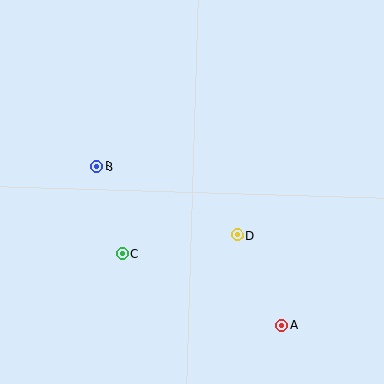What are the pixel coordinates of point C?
Point C is at (122, 254).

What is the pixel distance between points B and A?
The distance between B and A is 244 pixels.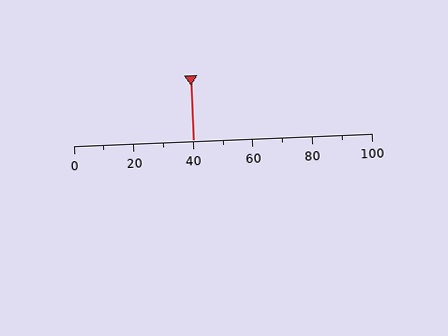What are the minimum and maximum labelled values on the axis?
The axis runs from 0 to 100.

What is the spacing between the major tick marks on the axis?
The major ticks are spaced 20 apart.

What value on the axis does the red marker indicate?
The marker indicates approximately 40.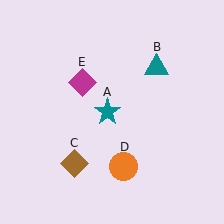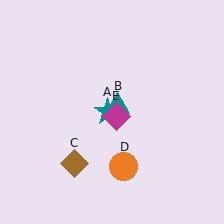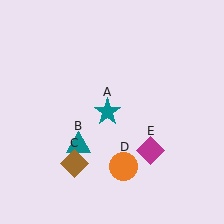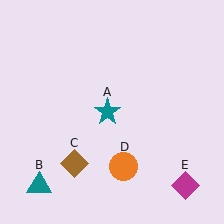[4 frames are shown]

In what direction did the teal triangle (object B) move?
The teal triangle (object B) moved down and to the left.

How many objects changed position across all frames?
2 objects changed position: teal triangle (object B), magenta diamond (object E).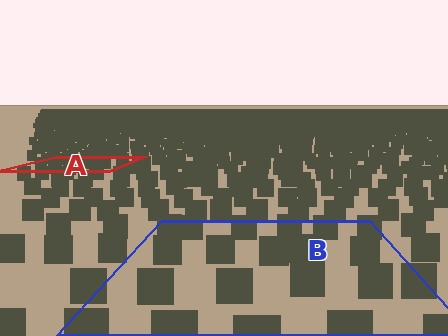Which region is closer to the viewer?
Region B is closer. The texture elements there are larger and more spread out.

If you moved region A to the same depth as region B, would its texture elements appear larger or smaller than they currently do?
They would appear larger. At a closer depth, the same texture elements are projected at a bigger on-screen size.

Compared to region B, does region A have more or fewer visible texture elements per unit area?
Region A has more texture elements per unit area — they are packed more densely because it is farther away.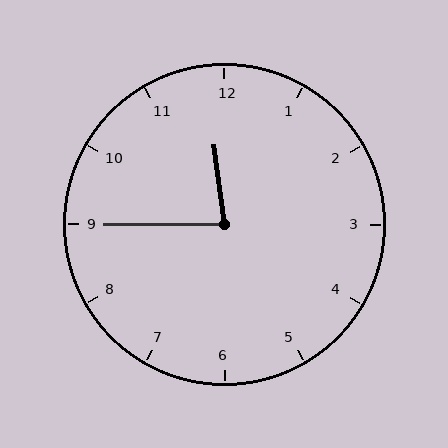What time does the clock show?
11:45.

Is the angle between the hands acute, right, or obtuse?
It is acute.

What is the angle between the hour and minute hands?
Approximately 82 degrees.